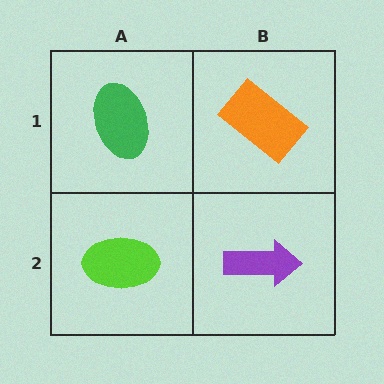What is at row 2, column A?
A lime ellipse.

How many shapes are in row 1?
2 shapes.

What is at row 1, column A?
A green ellipse.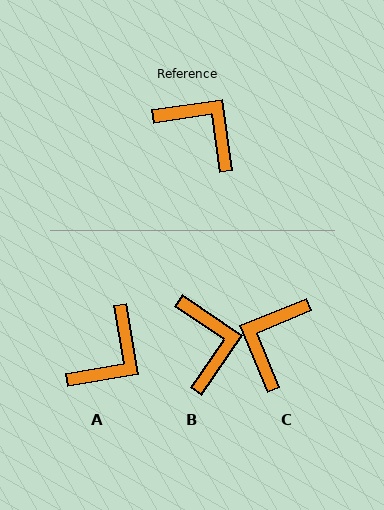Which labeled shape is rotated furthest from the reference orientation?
C, about 104 degrees away.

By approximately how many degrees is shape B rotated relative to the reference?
Approximately 42 degrees clockwise.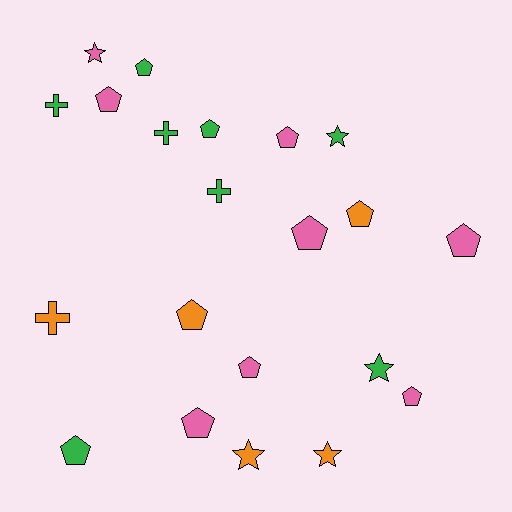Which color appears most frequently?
Green, with 8 objects.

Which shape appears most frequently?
Pentagon, with 12 objects.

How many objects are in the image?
There are 21 objects.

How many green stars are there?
There are 2 green stars.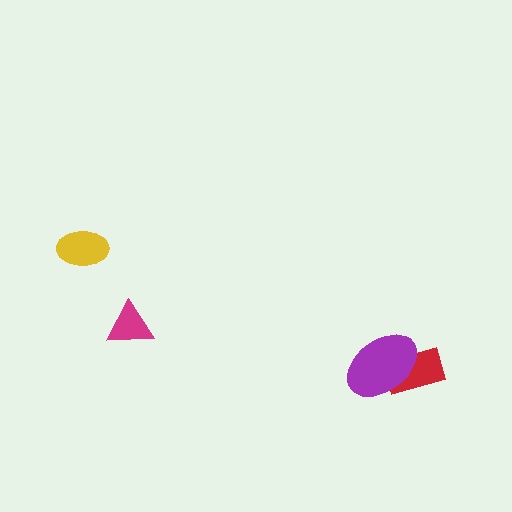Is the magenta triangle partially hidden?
No, no other shape covers it.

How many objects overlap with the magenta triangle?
0 objects overlap with the magenta triangle.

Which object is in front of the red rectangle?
The purple ellipse is in front of the red rectangle.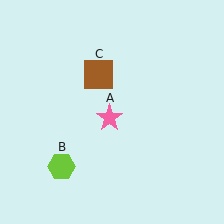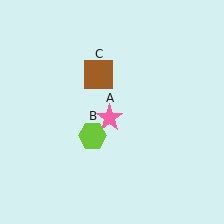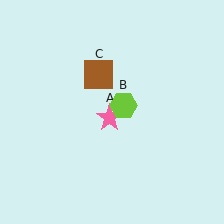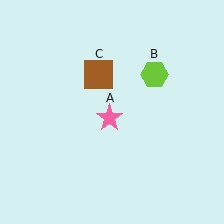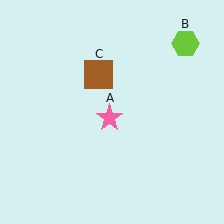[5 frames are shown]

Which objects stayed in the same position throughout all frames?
Pink star (object A) and brown square (object C) remained stationary.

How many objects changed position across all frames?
1 object changed position: lime hexagon (object B).